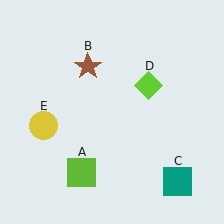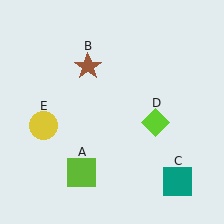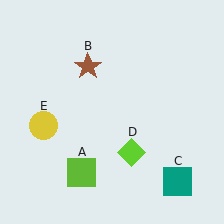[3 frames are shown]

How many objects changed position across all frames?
1 object changed position: lime diamond (object D).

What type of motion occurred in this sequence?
The lime diamond (object D) rotated clockwise around the center of the scene.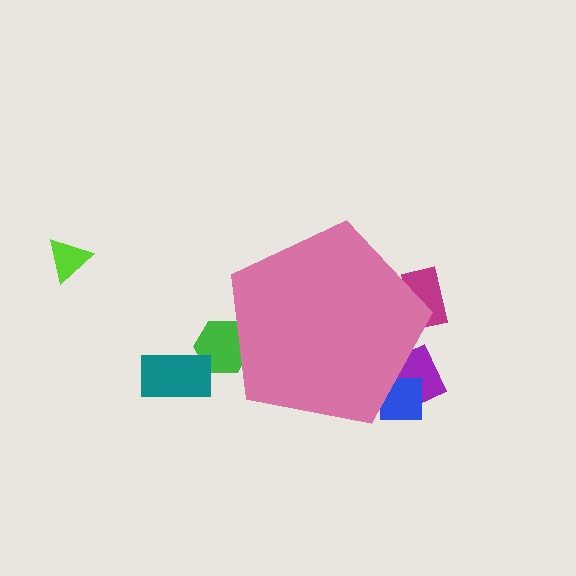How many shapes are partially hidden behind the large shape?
4 shapes are partially hidden.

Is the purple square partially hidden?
Yes, the purple square is partially hidden behind the pink pentagon.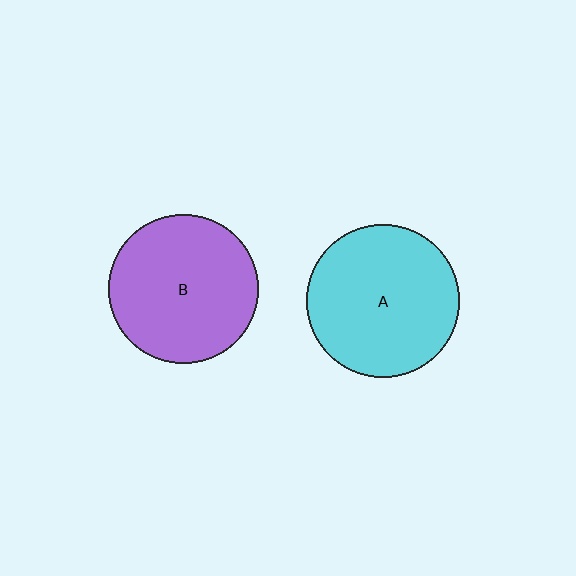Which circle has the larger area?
Circle A (cyan).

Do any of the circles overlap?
No, none of the circles overlap.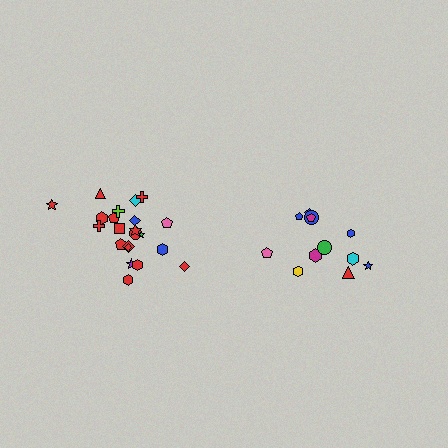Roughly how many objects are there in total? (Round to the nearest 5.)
Roughly 35 objects in total.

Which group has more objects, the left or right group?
The left group.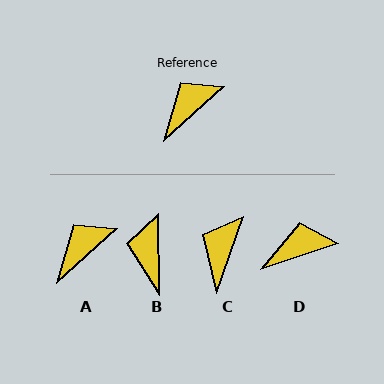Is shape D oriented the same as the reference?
No, it is off by about 24 degrees.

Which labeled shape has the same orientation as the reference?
A.